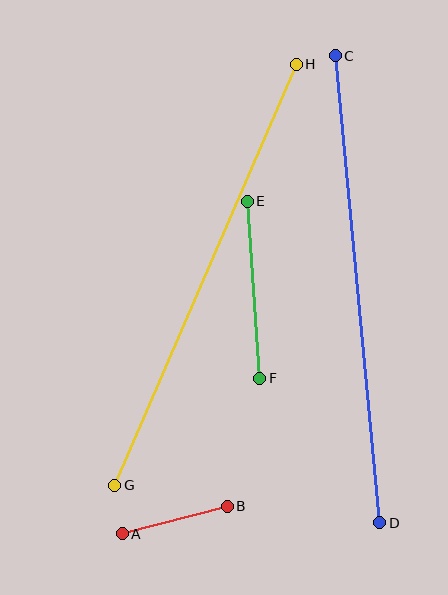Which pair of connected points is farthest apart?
Points C and D are farthest apart.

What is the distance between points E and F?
The distance is approximately 178 pixels.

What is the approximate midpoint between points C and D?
The midpoint is at approximately (358, 289) pixels.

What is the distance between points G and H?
The distance is approximately 459 pixels.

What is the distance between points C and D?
The distance is approximately 469 pixels.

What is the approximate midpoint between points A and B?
The midpoint is at approximately (175, 520) pixels.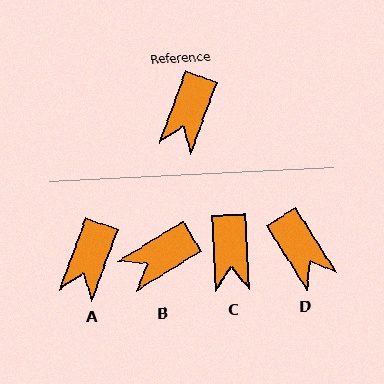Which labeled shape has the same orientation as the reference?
A.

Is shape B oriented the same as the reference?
No, it is off by about 38 degrees.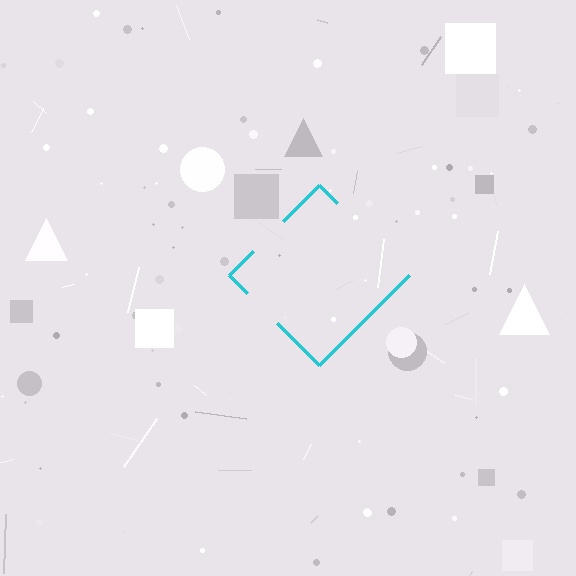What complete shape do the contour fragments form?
The contour fragments form a diamond.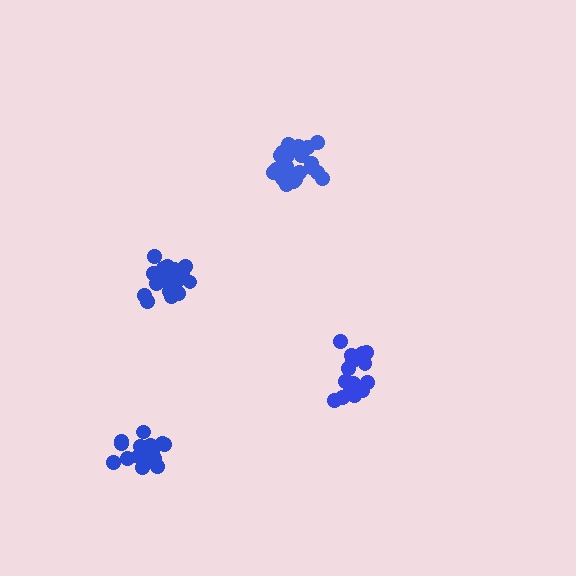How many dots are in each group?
Group 1: 21 dots, Group 2: 18 dots, Group 3: 17 dots, Group 4: 21 dots (77 total).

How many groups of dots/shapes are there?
There are 4 groups.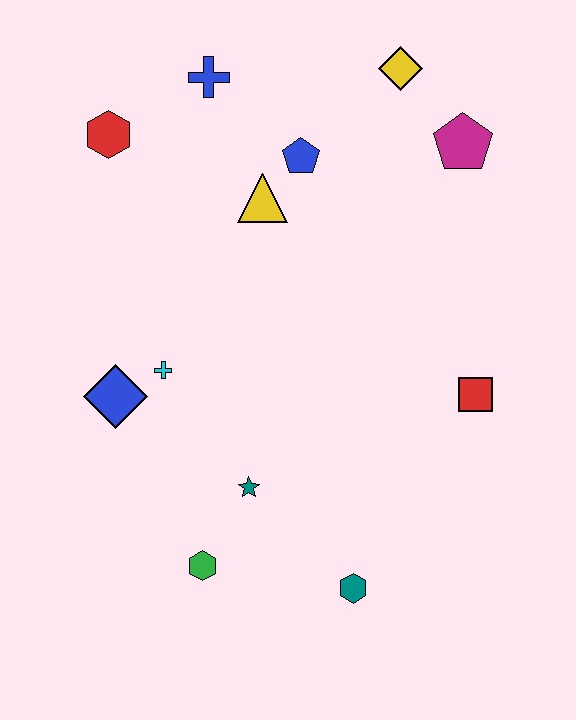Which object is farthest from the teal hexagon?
The blue cross is farthest from the teal hexagon.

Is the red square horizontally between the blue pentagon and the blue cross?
No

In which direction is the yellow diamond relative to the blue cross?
The yellow diamond is to the right of the blue cross.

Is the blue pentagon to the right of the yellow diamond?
No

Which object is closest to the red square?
The teal hexagon is closest to the red square.